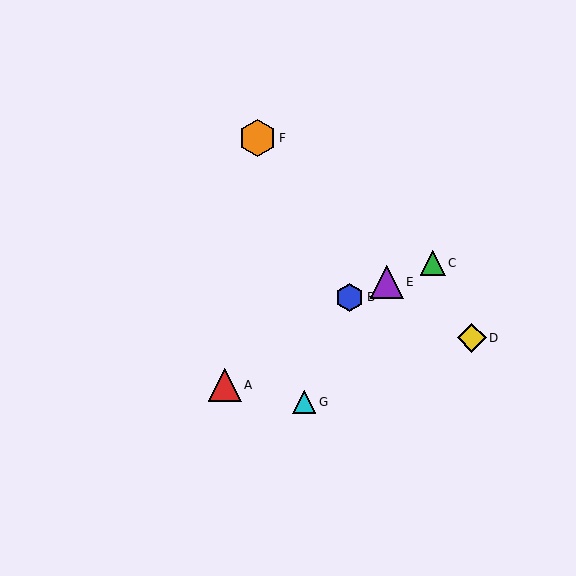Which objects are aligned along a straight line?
Objects B, C, E are aligned along a straight line.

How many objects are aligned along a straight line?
3 objects (B, C, E) are aligned along a straight line.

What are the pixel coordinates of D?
Object D is at (472, 338).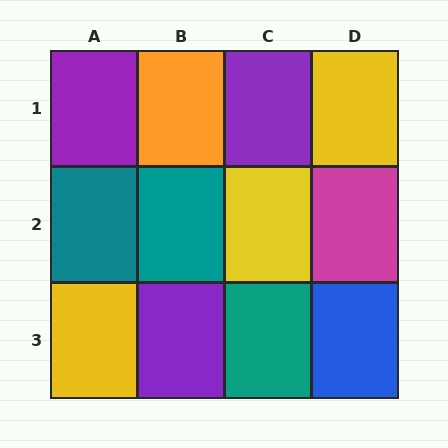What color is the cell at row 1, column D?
Yellow.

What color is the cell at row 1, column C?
Purple.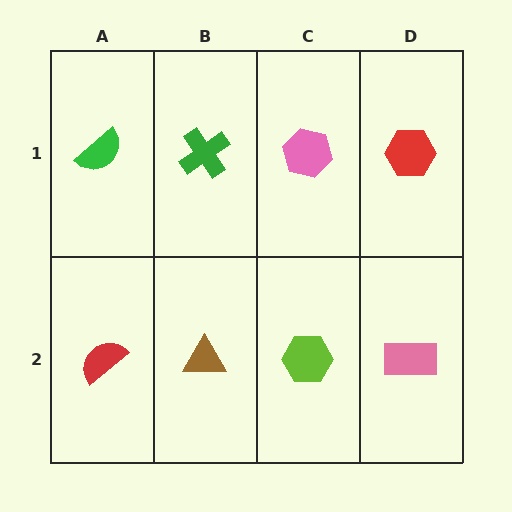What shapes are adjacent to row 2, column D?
A red hexagon (row 1, column D), a lime hexagon (row 2, column C).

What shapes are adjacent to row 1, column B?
A brown triangle (row 2, column B), a green semicircle (row 1, column A), a pink hexagon (row 1, column C).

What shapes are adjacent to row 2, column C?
A pink hexagon (row 1, column C), a brown triangle (row 2, column B), a pink rectangle (row 2, column D).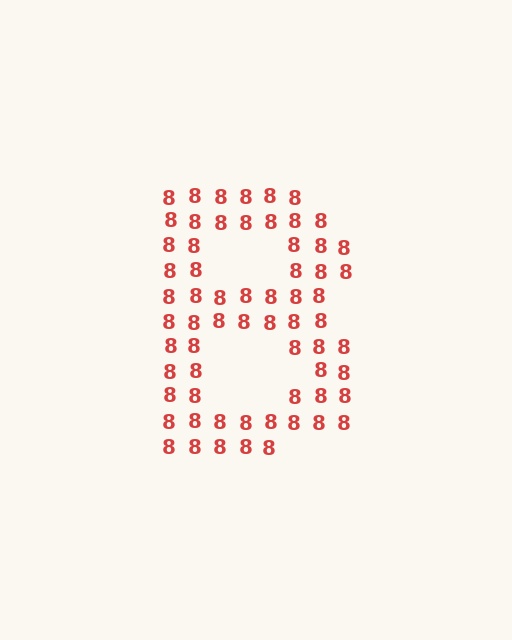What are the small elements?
The small elements are digit 8's.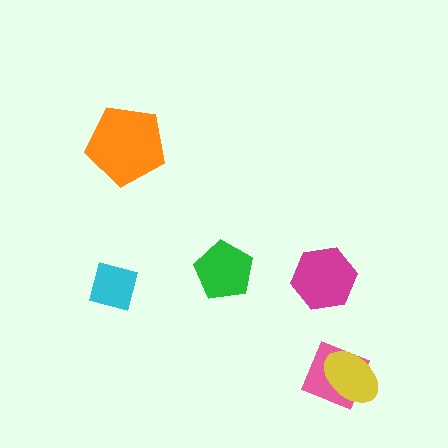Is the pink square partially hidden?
Yes, it is partially covered by another shape.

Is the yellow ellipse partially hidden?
No, no other shape covers it.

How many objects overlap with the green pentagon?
0 objects overlap with the green pentagon.